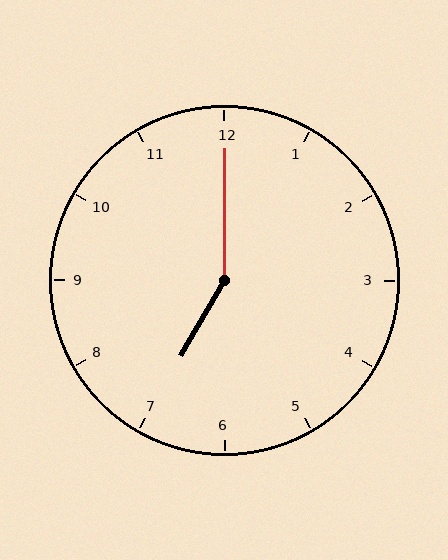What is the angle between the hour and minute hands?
Approximately 150 degrees.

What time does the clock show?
7:00.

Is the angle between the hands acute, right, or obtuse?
It is obtuse.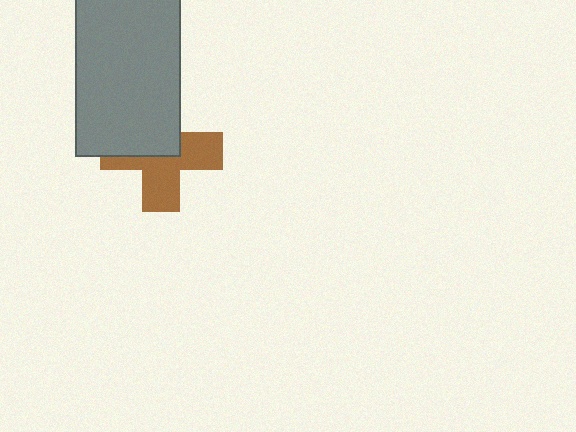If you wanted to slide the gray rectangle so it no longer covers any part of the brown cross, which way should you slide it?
Slide it toward the upper-left — that is the most direct way to separate the two shapes.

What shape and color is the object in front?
The object in front is a gray rectangle.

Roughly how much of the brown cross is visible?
About half of it is visible (roughly 53%).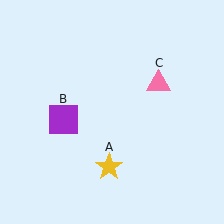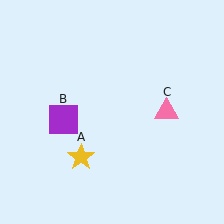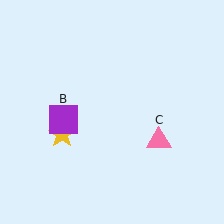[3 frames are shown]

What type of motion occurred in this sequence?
The yellow star (object A), pink triangle (object C) rotated clockwise around the center of the scene.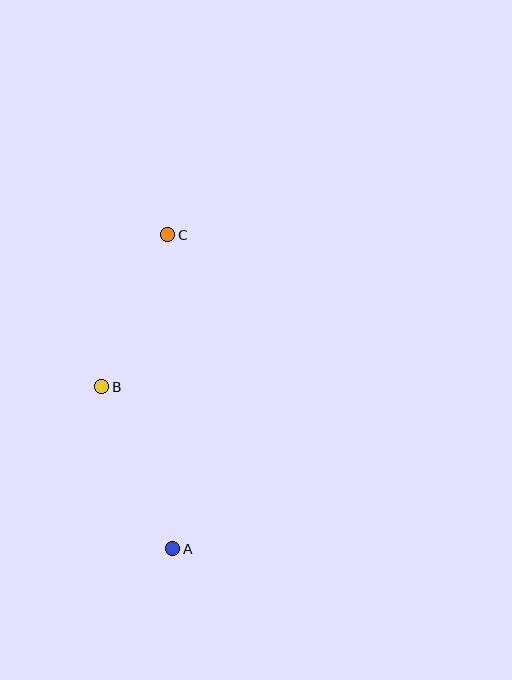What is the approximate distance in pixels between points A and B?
The distance between A and B is approximately 177 pixels.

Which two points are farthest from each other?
Points A and C are farthest from each other.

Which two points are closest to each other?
Points B and C are closest to each other.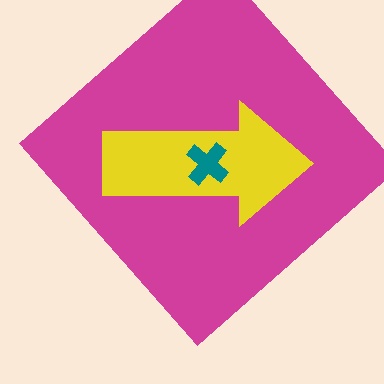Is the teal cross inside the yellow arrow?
Yes.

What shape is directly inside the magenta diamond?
The yellow arrow.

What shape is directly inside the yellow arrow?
The teal cross.